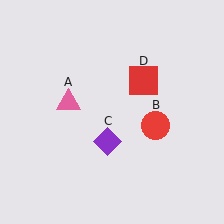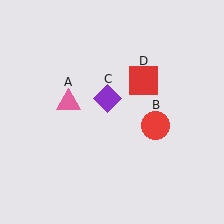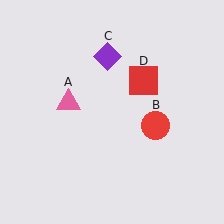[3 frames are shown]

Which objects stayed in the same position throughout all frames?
Pink triangle (object A) and red circle (object B) and red square (object D) remained stationary.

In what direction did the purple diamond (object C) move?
The purple diamond (object C) moved up.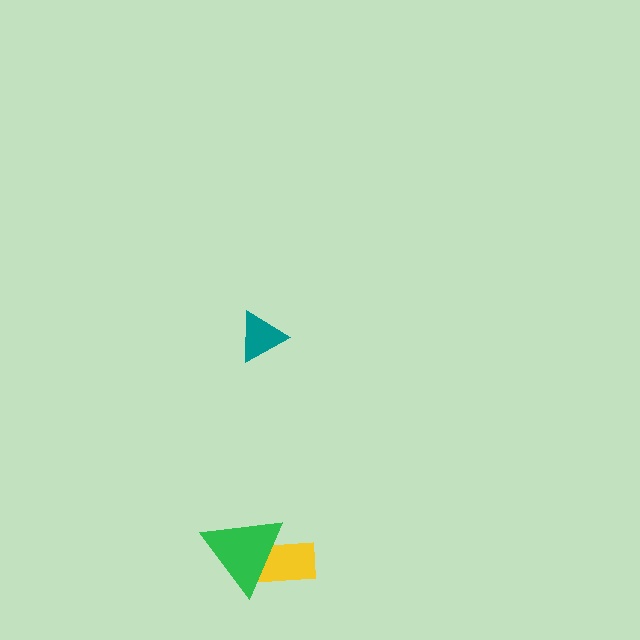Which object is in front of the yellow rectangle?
The green triangle is in front of the yellow rectangle.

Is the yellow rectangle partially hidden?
Yes, it is partially covered by another shape.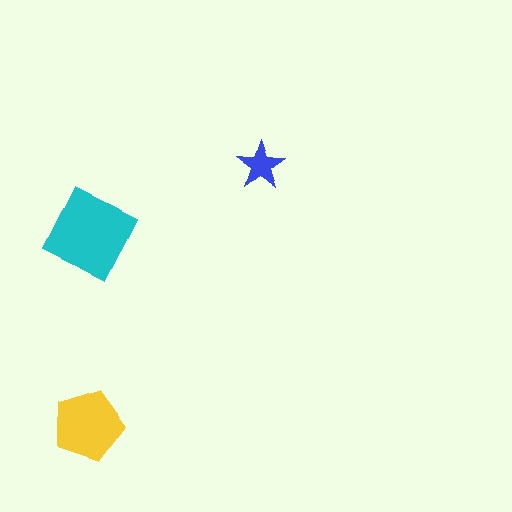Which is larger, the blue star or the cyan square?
The cyan square.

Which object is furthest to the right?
The blue star is rightmost.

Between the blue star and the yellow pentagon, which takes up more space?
The yellow pentagon.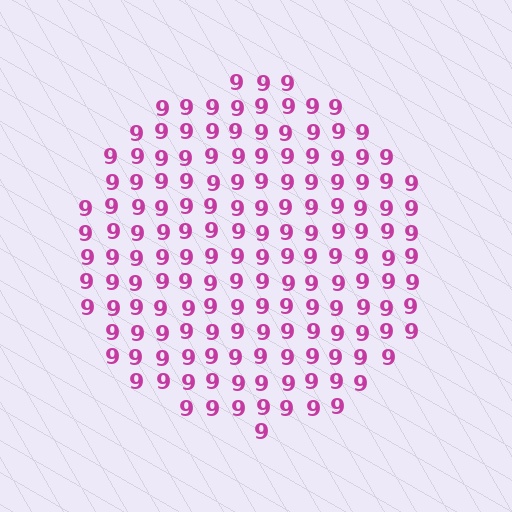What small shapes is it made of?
It is made of small digit 9's.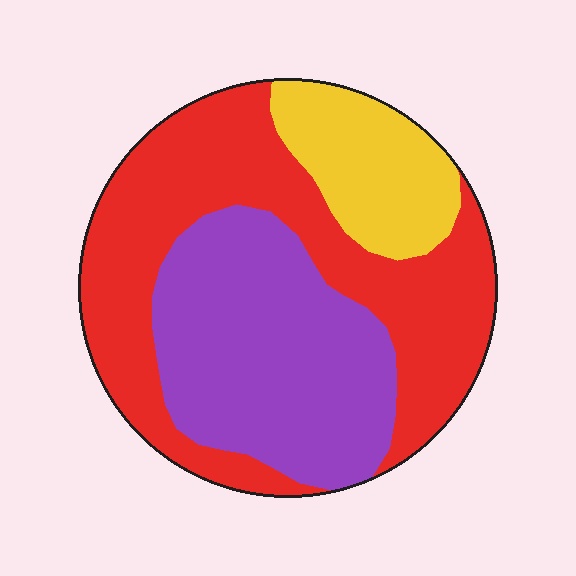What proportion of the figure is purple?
Purple covers about 35% of the figure.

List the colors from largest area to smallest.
From largest to smallest: red, purple, yellow.